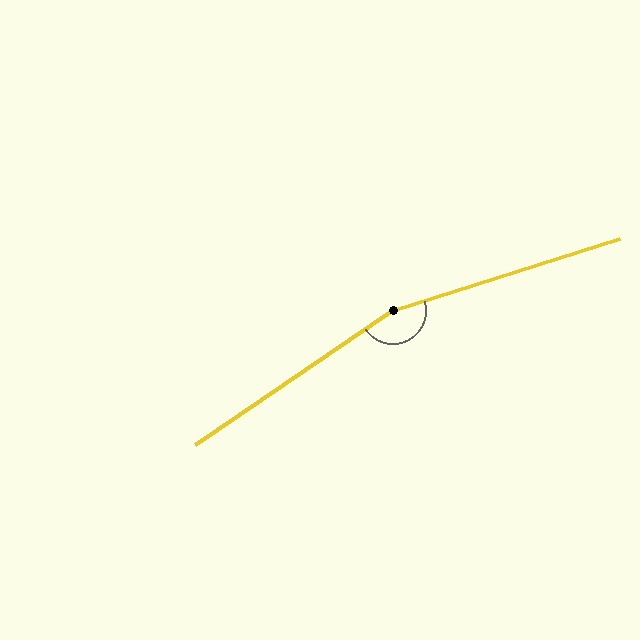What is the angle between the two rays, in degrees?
Approximately 163 degrees.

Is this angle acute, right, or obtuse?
It is obtuse.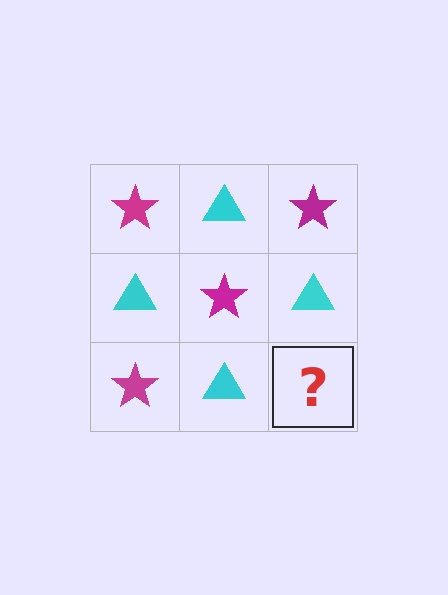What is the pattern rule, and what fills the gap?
The rule is that it alternates magenta star and cyan triangle in a checkerboard pattern. The gap should be filled with a magenta star.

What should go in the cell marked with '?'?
The missing cell should contain a magenta star.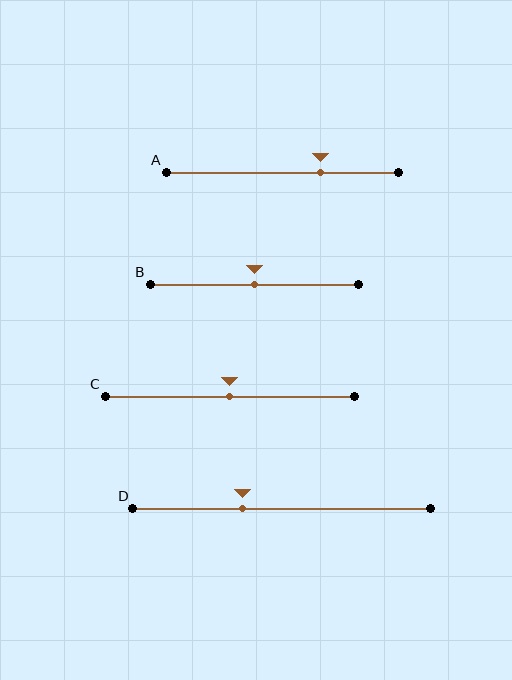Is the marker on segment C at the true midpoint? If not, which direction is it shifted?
Yes, the marker on segment C is at the true midpoint.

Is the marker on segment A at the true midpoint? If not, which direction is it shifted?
No, the marker on segment A is shifted to the right by about 17% of the segment length.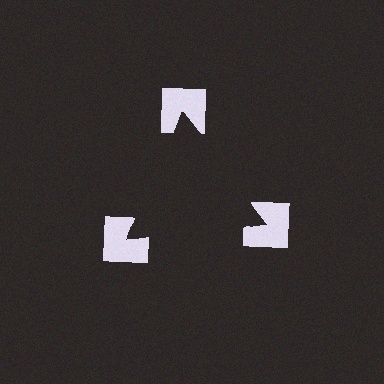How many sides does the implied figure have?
3 sides.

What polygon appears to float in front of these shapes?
An illusory triangle — its edges are inferred from the aligned wedge cuts in the notched squares, not physically drawn.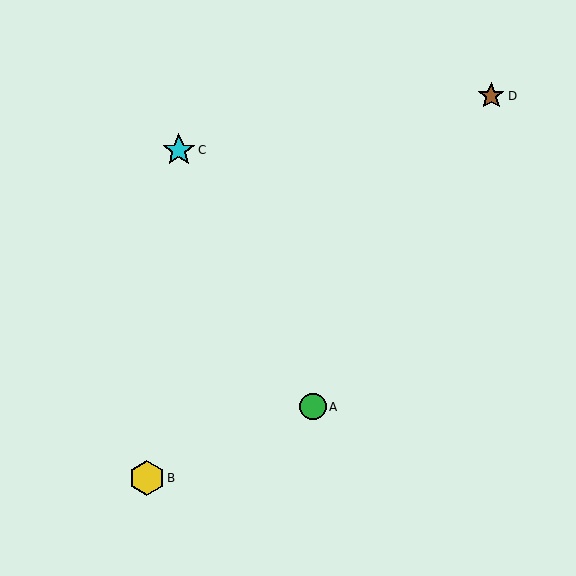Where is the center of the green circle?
The center of the green circle is at (313, 407).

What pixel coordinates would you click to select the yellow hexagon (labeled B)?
Click at (147, 478) to select the yellow hexagon B.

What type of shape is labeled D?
Shape D is a brown star.